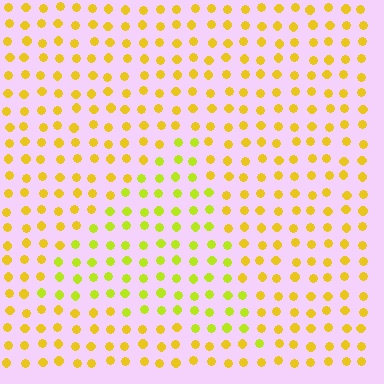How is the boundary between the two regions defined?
The boundary is defined purely by a slight shift in hue (about 26 degrees). Spacing, size, and orientation are identical on both sides.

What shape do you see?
I see a triangle.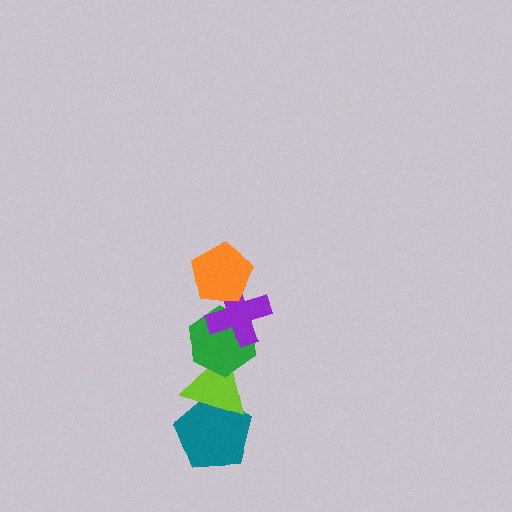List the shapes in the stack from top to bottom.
From top to bottom: the orange pentagon, the purple cross, the green hexagon, the lime triangle, the teal pentagon.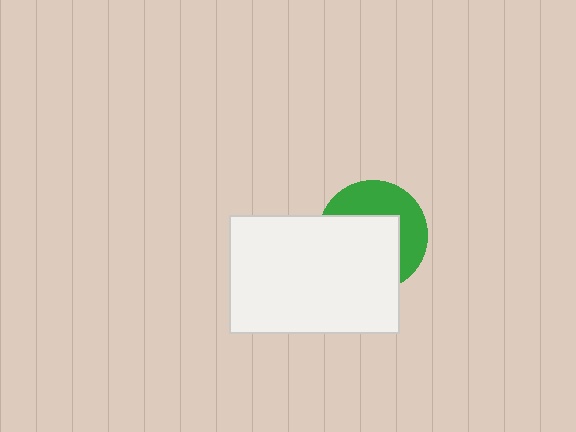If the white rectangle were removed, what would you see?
You would see the complete green circle.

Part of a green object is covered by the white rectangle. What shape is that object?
It is a circle.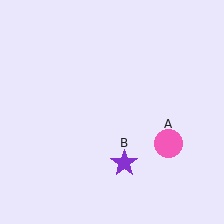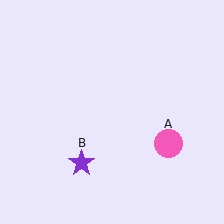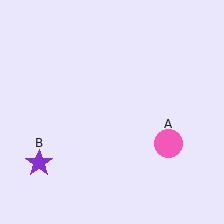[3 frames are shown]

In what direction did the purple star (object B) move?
The purple star (object B) moved left.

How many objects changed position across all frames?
1 object changed position: purple star (object B).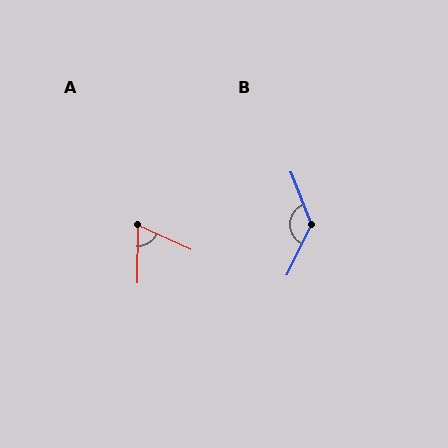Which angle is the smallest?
A, at approximately 66 degrees.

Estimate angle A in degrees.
Approximately 66 degrees.